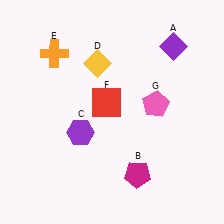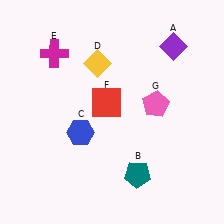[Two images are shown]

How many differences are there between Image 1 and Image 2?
There are 3 differences between the two images.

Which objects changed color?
B changed from magenta to teal. C changed from purple to blue. E changed from orange to magenta.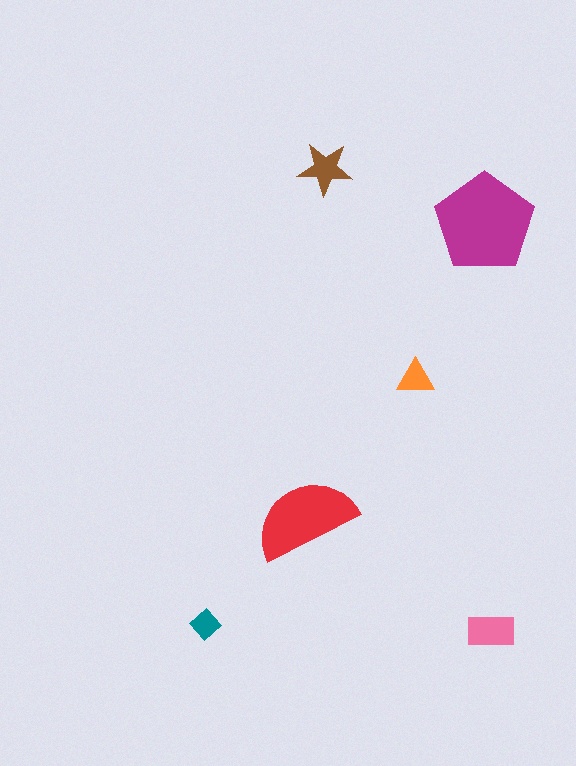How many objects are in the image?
There are 6 objects in the image.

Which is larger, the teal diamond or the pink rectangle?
The pink rectangle.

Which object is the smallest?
The teal diamond.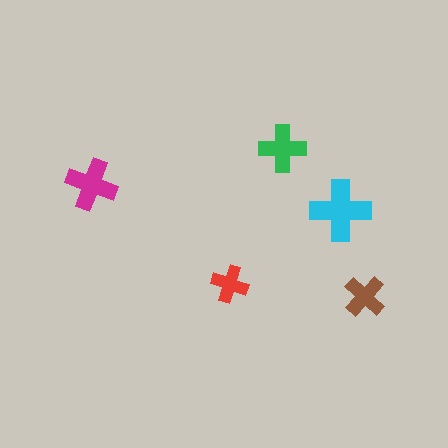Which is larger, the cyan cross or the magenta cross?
The cyan one.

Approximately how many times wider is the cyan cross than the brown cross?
About 1.5 times wider.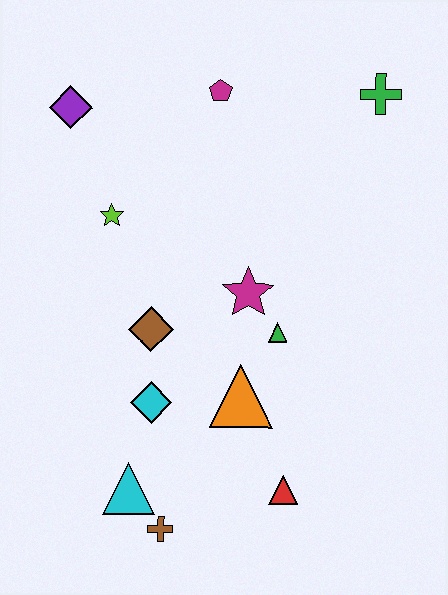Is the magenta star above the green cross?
No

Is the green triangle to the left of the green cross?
Yes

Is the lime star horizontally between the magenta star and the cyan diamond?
No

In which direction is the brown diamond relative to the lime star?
The brown diamond is below the lime star.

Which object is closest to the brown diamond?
The cyan diamond is closest to the brown diamond.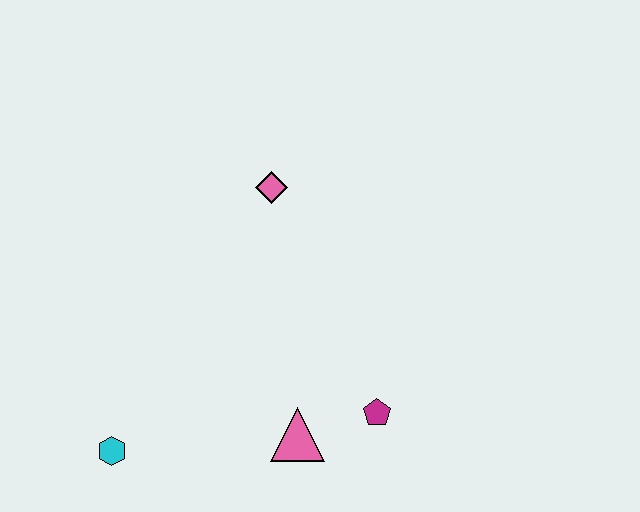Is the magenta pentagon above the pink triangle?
Yes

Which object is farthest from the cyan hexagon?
The pink diamond is farthest from the cyan hexagon.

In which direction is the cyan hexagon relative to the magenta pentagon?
The cyan hexagon is to the left of the magenta pentagon.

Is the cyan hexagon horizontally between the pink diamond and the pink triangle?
No